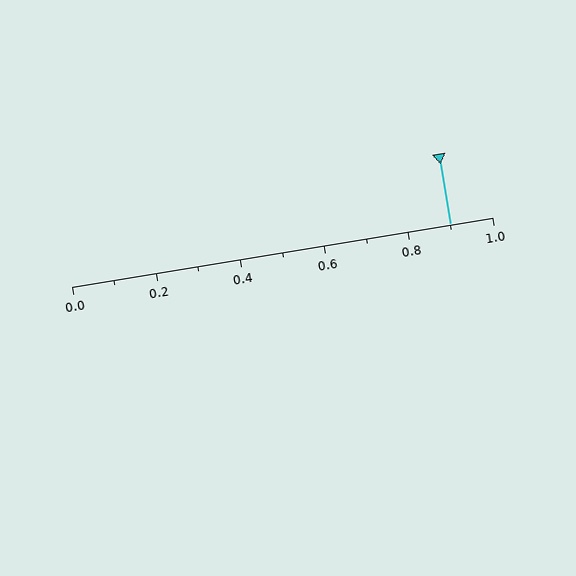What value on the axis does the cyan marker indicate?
The marker indicates approximately 0.9.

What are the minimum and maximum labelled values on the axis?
The axis runs from 0.0 to 1.0.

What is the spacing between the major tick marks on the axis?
The major ticks are spaced 0.2 apart.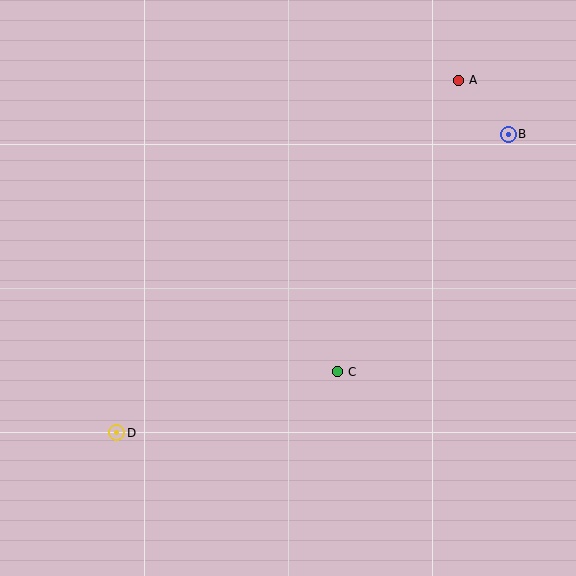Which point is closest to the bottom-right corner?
Point C is closest to the bottom-right corner.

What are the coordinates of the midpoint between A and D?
The midpoint between A and D is at (288, 256).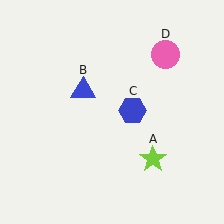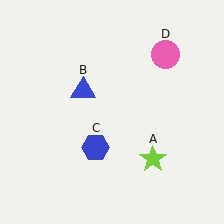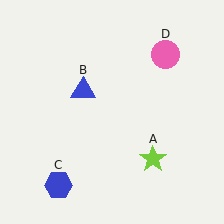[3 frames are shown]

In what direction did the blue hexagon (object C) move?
The blue hexagon (object C) moved down and to the left.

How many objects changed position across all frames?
1 object changed position: blue hexagon (object C).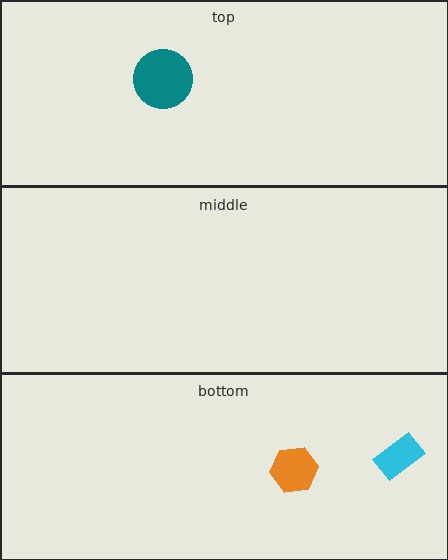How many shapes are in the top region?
1.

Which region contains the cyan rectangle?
The bottom region.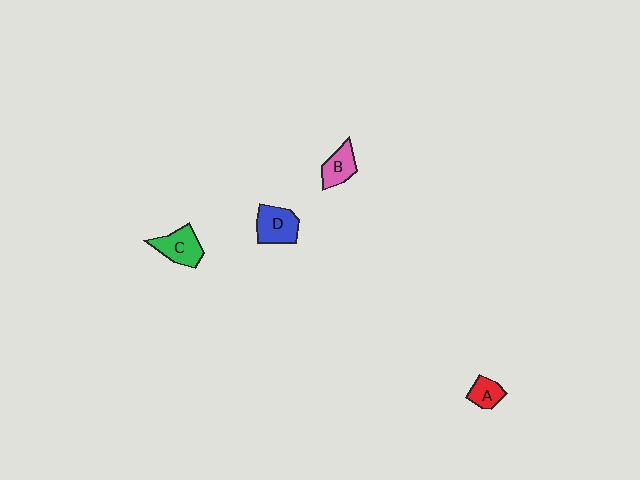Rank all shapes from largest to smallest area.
From largest to smallest: D (blue), C (green), B (pink), A (red).